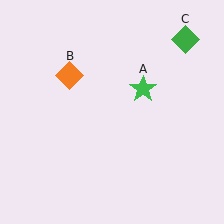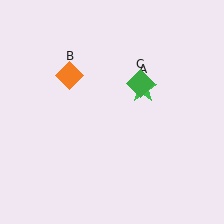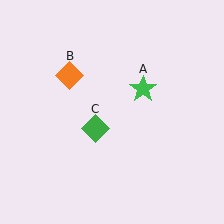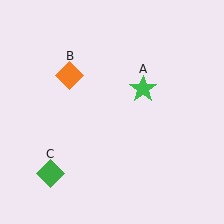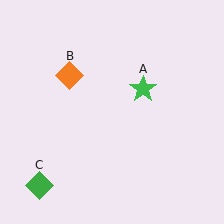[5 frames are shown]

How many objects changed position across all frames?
1 object changed position: green diamond (object C).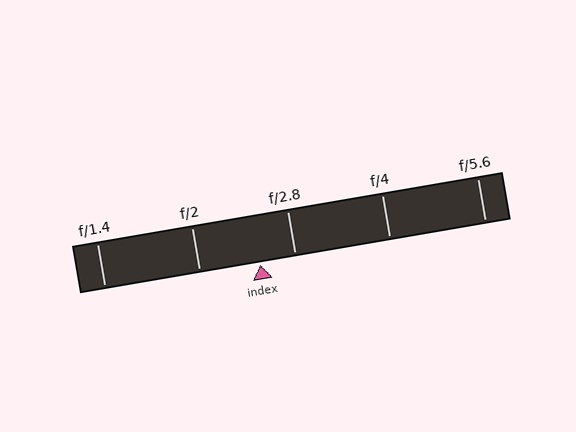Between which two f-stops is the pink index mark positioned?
The index mark is between f/2 and f/2.8.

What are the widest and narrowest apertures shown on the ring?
The widest aperture shown is f/1.4 and the narrowest is f/5.6.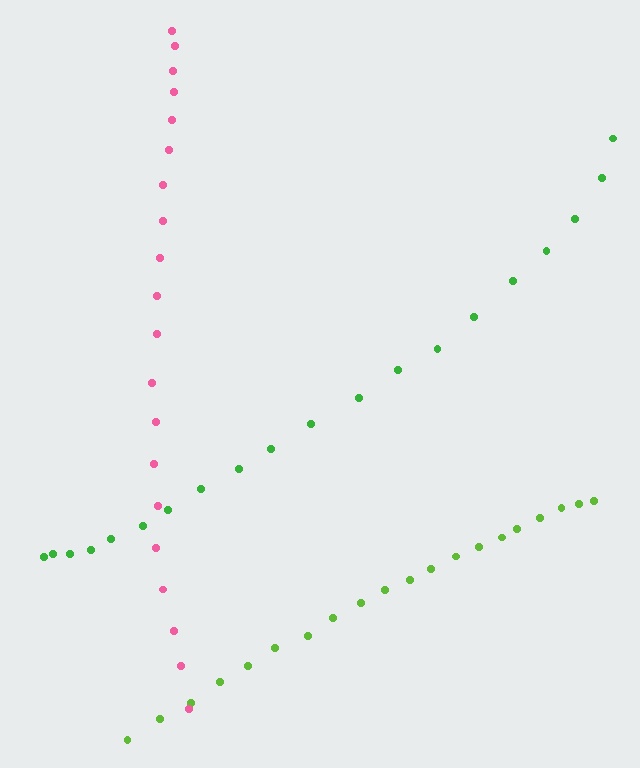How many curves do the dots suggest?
There are 3 distinct paths.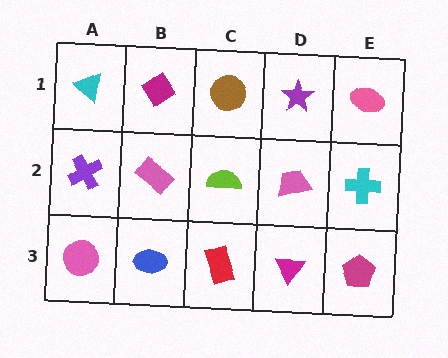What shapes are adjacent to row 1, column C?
A lime semicircle (row 2, column C), a magenta diamond (row 1, column B), a purple star (row 1, column D).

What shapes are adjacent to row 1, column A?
A purple cross (row 2, column A), a magenta diamond (row 1, column B).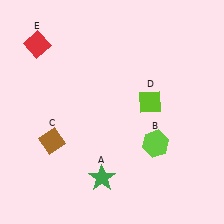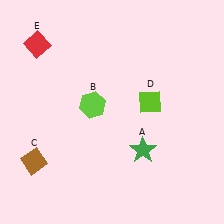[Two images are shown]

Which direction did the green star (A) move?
The green star (A) moved right.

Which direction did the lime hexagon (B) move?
The lime hexagon (B) moved left.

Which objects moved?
The objects that moved are: the green star (A), the lime hexagon (B), the brown diamond (C).